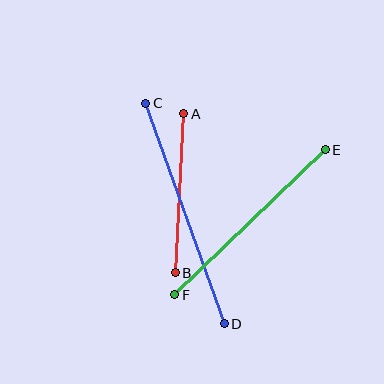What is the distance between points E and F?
The distance is approximately 209 pixels.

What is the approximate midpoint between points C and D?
The midpoint is at approximately (185, 214) pixels.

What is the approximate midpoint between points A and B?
The midpoint is at approximately (179, 193) pixels.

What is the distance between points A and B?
The distance is approximately 159 pixels.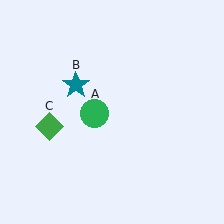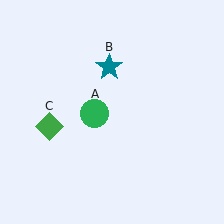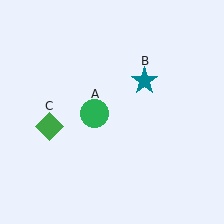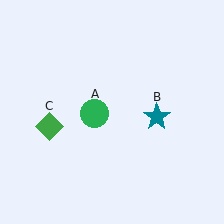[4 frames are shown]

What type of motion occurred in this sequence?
The teal star (object B) rotated clockwise around the center of the scene.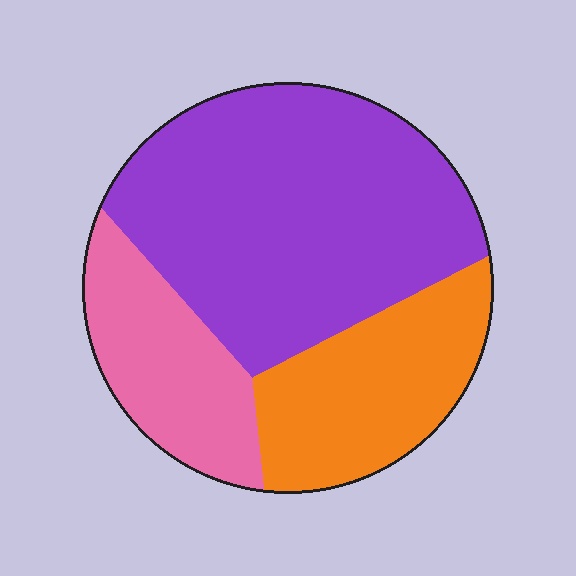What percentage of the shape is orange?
Orange takes up about one quarter (1/4) of the shape.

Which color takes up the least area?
Pink, at roughly 20%.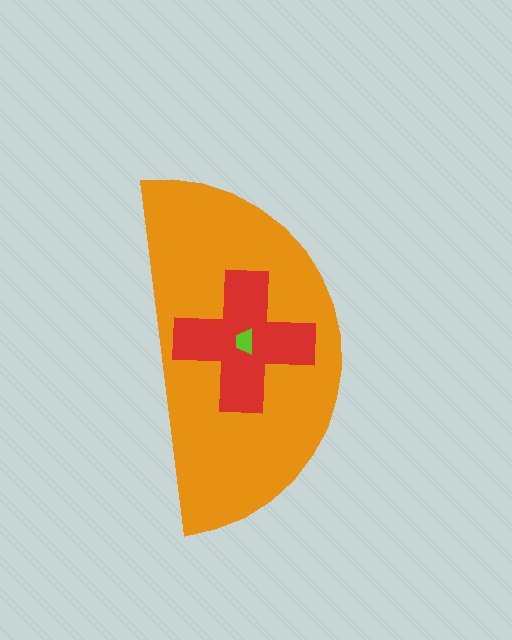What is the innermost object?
The lime trapezoid.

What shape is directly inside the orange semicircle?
The red cross.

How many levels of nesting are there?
3.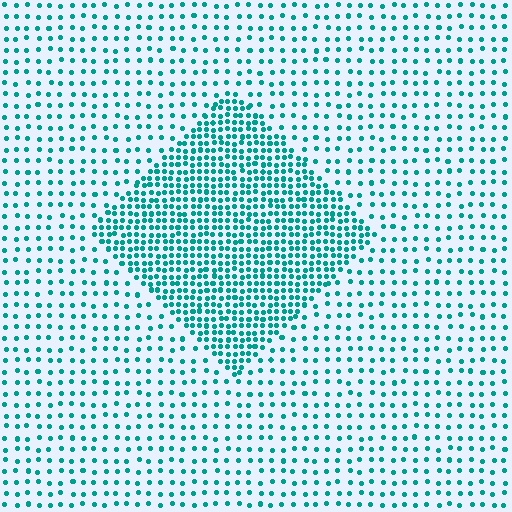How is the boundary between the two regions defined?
The boundary is defined by a change in element density (approximately 2.5x ratio). All elements are the same color, size, and shape.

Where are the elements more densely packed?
The elements are more densely packed inside the diamond boundary.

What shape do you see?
I see a diamond.